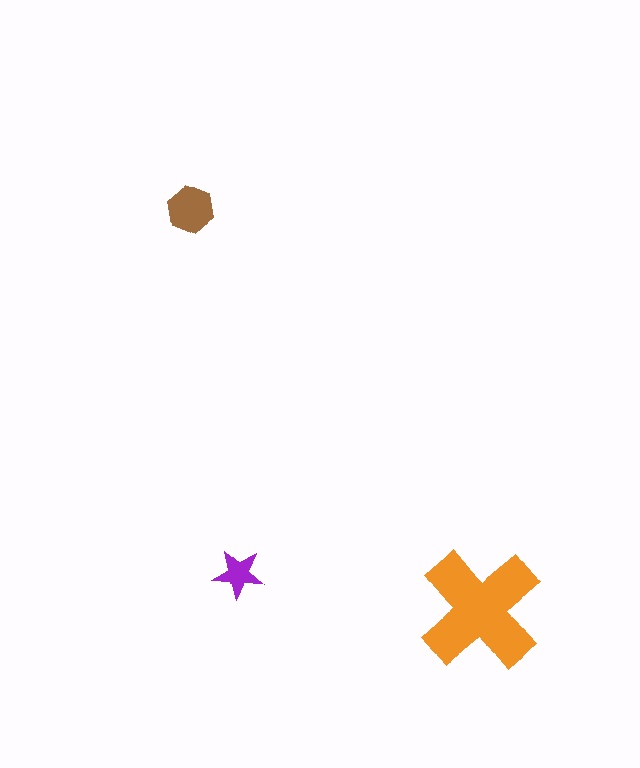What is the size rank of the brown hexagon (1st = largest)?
2nd.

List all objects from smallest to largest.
The purple star, the brown hexagon, the orange cross.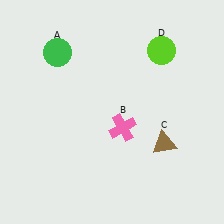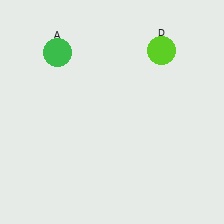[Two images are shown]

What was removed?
The pink cross (B), the brown triangle (C) were removed in Image 2.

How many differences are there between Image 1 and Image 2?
There are 2 differences between the two images.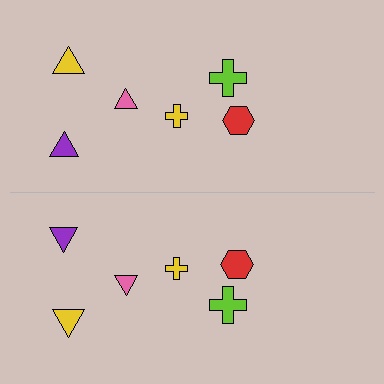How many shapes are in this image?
There are 12 shapes in this image.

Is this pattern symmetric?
Yes, this pattern has bilateral (reflection) symmetry.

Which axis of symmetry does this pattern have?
The pattern has a horizontal axis of symmetry running through the center of the image.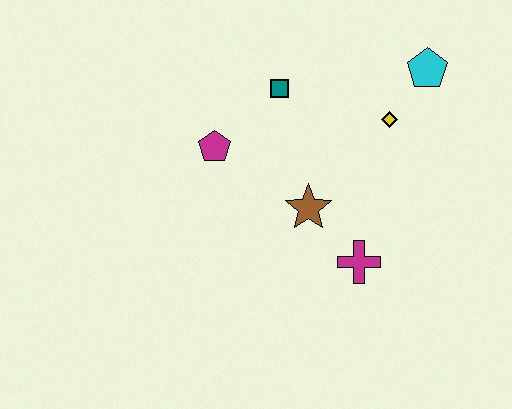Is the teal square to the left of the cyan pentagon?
Yes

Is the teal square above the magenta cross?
Yes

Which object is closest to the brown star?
The magenta cross is closest to the brown star.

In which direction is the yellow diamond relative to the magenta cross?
The yellow diamond is above the magenta cross.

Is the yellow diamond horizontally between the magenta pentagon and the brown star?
No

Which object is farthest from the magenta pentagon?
The cyan pentagon is farthest from the magenta pentagon.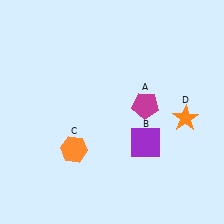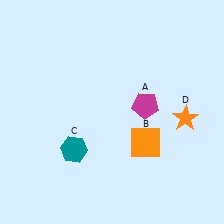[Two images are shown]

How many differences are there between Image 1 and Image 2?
There are 2 differences between the two images.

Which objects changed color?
B changed from purple to orange. C changed from orange to teal.